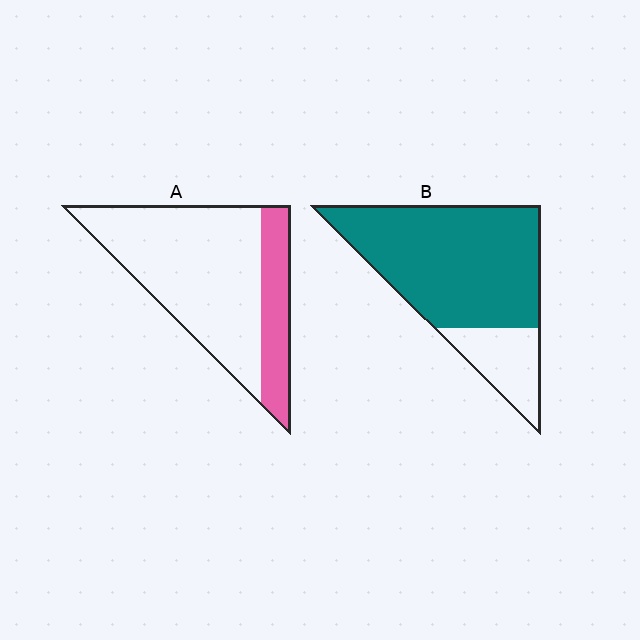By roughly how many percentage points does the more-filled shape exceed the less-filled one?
By roughly 55 percentage points (B over A).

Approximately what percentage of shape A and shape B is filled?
A is approximately 25% and B is approximately 80%.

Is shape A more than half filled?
No.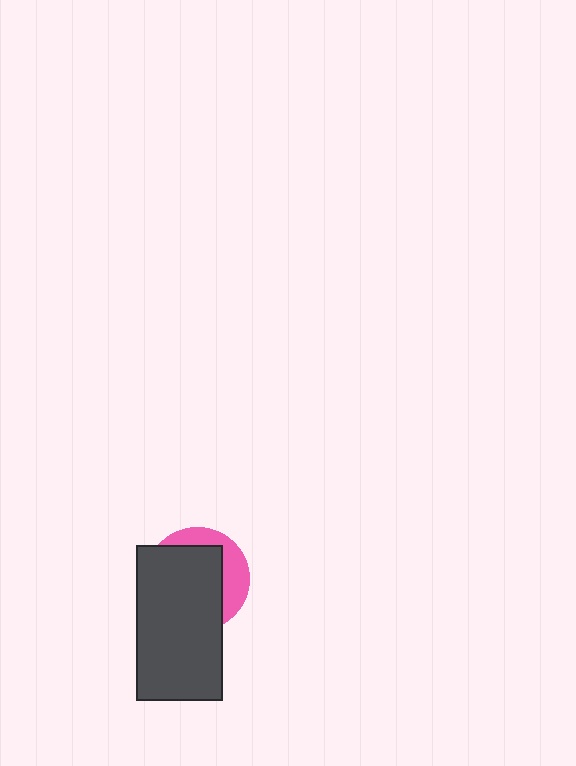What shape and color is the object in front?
The object in front is a dark gray rectangle.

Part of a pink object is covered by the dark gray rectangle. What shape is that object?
It is a circle.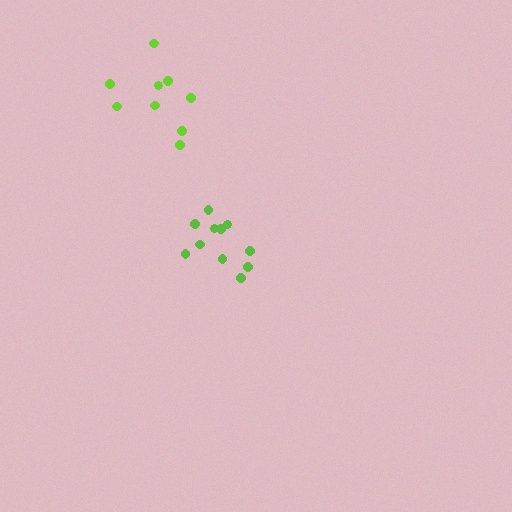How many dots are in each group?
Group 1: 9 dots, Group 2: 11 dots (20 total).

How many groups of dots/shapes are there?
There are 2 groups.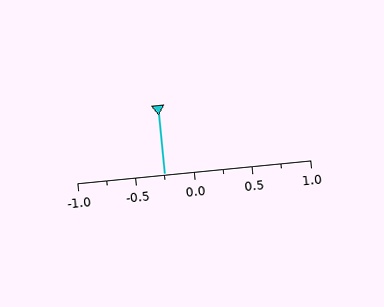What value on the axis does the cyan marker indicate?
The marker indicates approximately -0.25.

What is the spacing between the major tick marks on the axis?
The major ticks are spaced 0.5 apart.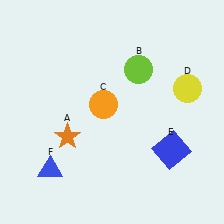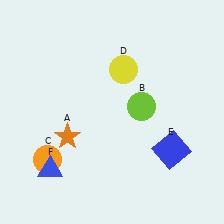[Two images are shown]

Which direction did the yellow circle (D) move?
The yellow circle (D) moved left.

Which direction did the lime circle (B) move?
The lime circle (B) moved down.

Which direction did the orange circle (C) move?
The orange circle (C) moved left.